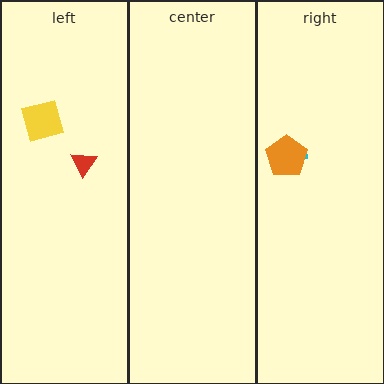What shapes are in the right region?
The cyan semicircle, the orange pentagon.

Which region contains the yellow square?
The left region.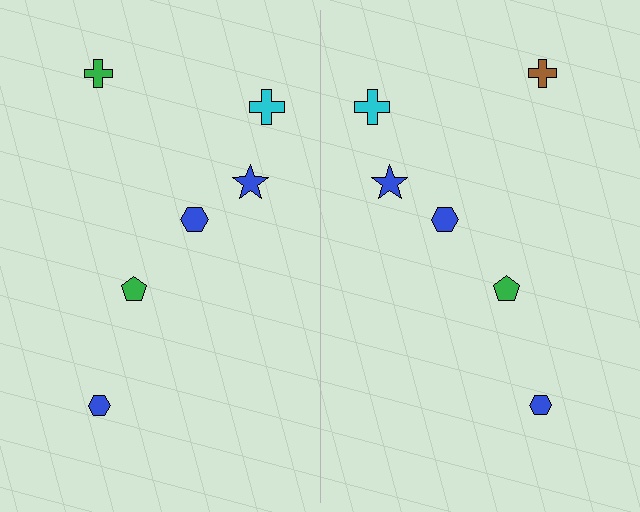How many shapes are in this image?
There are 12 shapes in this image.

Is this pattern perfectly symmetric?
No, the pattern is not perfectly symmetric. The brown cross on the right side breaks the symmetry — its mirror counterpart is green.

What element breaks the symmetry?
The brown cross on the right side breaks the symmetry — its mirror counterpart is green.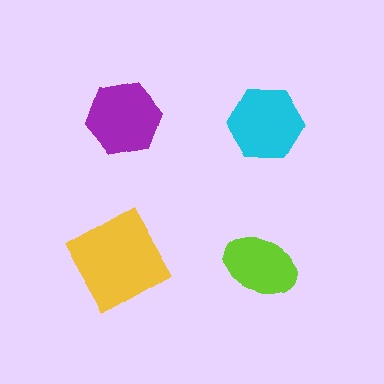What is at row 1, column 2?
A cyan hexagon.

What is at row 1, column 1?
A purple hexagon.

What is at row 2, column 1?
A yellow square.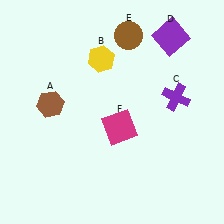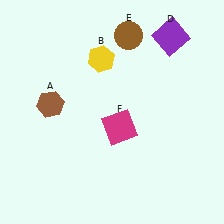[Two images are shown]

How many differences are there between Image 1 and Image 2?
There is 1 difference between the two images.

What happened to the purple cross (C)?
The purple cross (C) was removed in Image 2. It was in the top-right area of Image 1.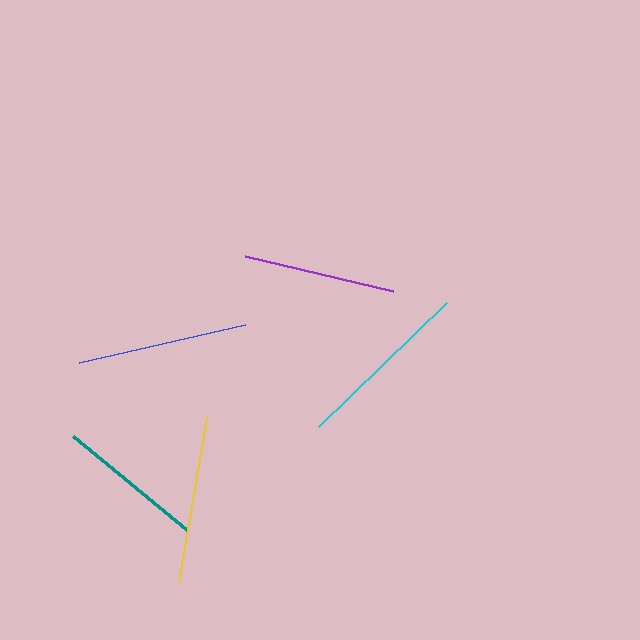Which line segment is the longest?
The cyan line is the longest at approximately 178 pixels.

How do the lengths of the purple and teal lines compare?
The purple and teal lines are approximately the same length.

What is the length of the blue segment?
The blue segment is approximately 170 pixels long.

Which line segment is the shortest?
The teal line is the shortest at approximately 147 pixels.